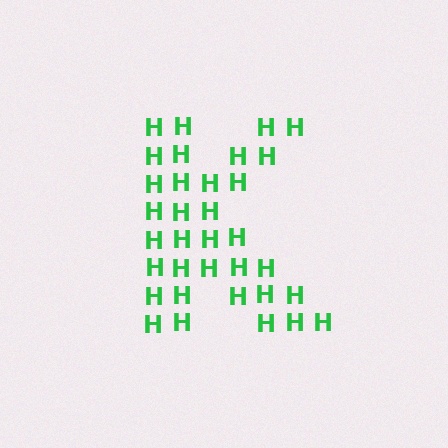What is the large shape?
The large shape is the letter K.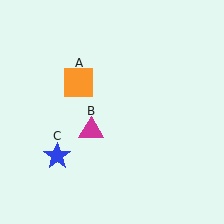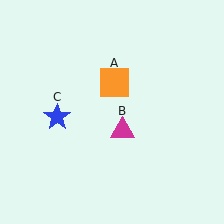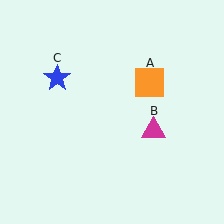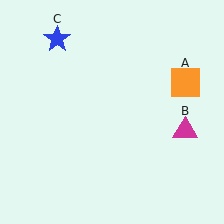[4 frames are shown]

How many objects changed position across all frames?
3 objects changed position: orange square (object A), magenta triangle (object B), blue star (object C).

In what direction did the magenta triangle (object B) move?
The magenta triangle (object B) moved right.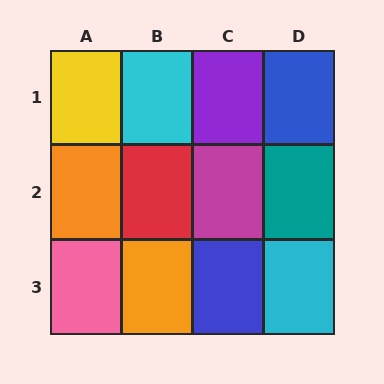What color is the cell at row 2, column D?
Teal.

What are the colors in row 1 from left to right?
Yellow, cyan, purple, blue.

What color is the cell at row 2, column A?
Orange.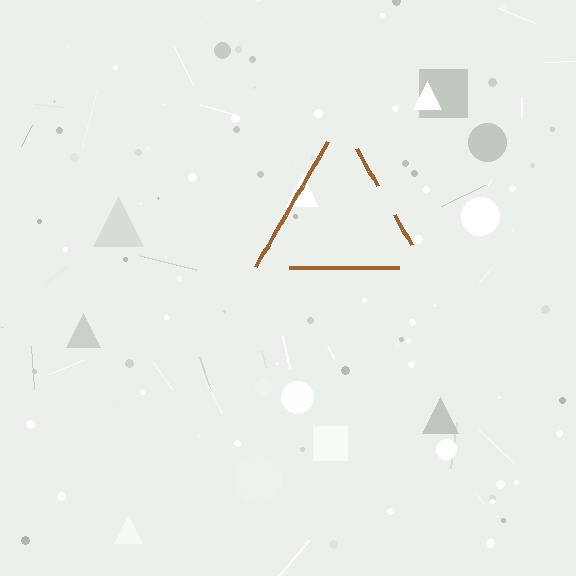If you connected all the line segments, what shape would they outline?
They would outline a triangle.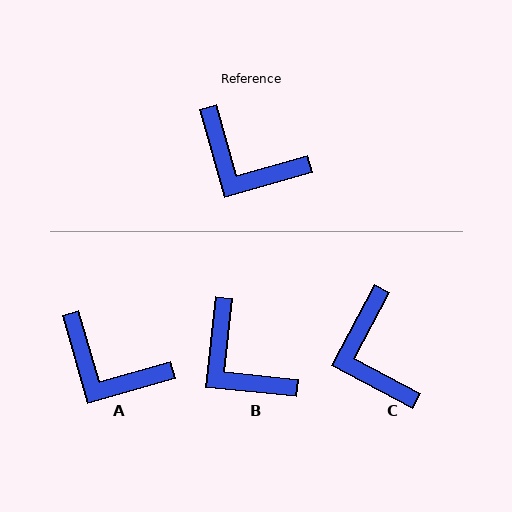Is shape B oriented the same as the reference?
No, it is off by about 22 degrees.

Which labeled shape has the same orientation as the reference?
A.